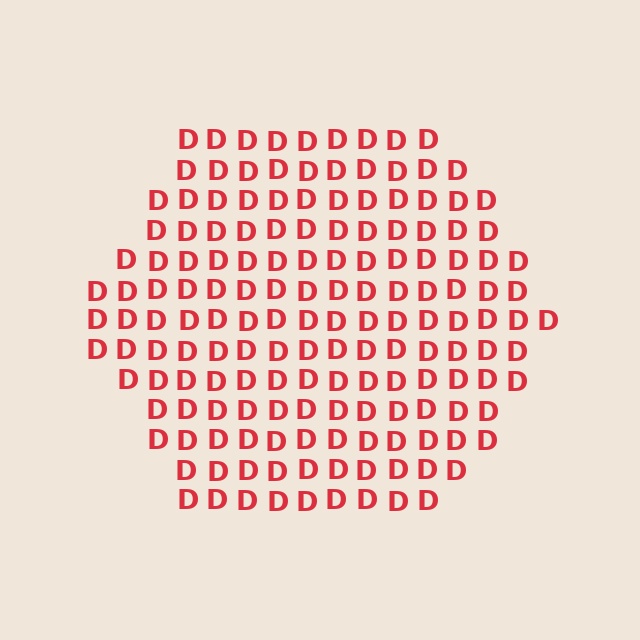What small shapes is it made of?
It is made of small letter D's.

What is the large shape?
The large shape is a hexagon.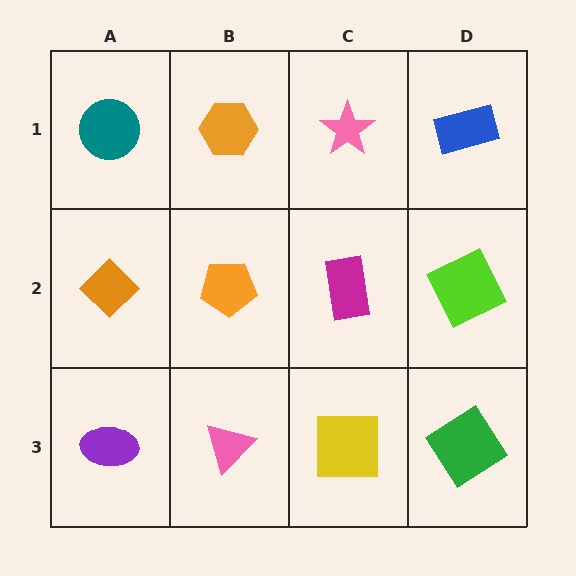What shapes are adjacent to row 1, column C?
A magenta rectangle (row 2, column C), an orange hexagon (row 1, column B), a blue rectangle (row 1, column D).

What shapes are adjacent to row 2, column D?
A blue rectangle (row 1, column D), a green diamond (row 3, column D), a magenta rectangle (row 2, column C).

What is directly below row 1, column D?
A lime square.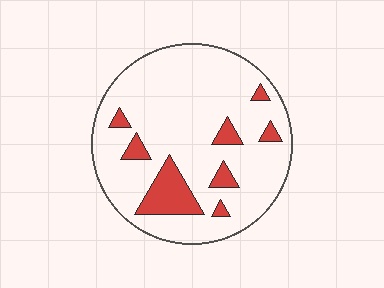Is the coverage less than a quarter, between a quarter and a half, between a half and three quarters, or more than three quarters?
Less than a quarter.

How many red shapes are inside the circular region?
8.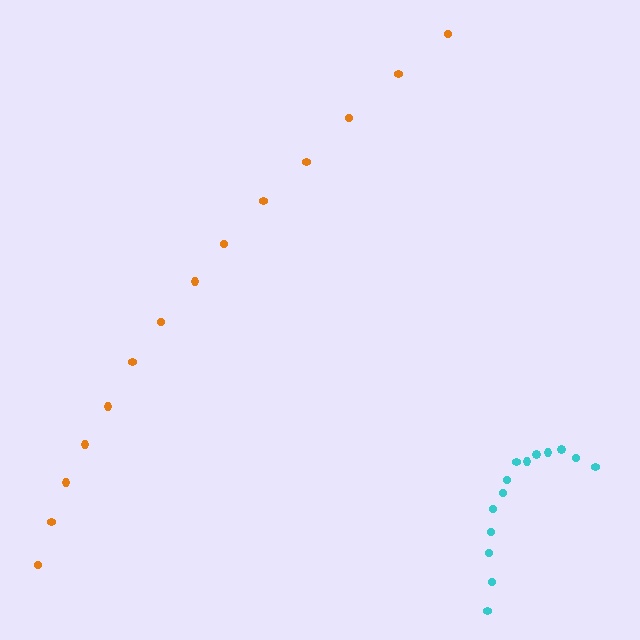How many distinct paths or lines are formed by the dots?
There are 2 distinct paths.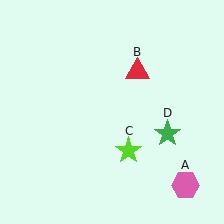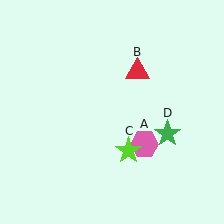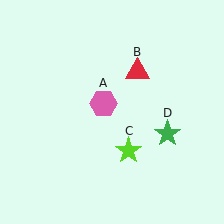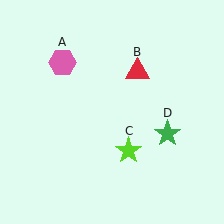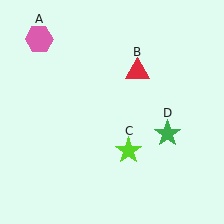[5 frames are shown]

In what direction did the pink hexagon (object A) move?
The pink hexagon (object A) moved up and to the left.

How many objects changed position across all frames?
1 object changed position: pink hexagon (object A).